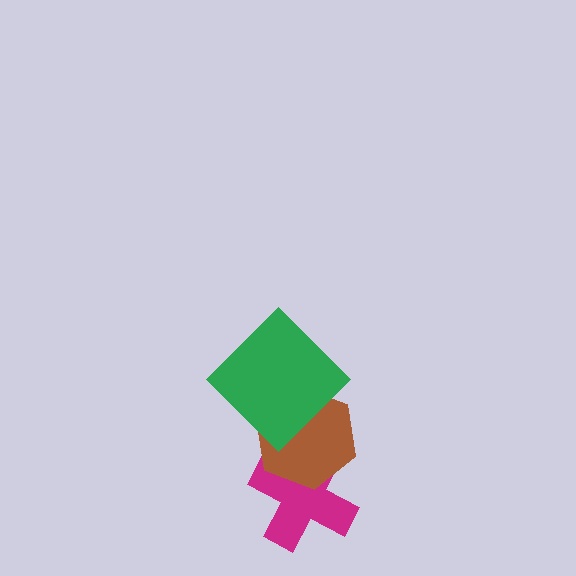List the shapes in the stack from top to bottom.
From top to bottom: the green diamond, the brown hexagon, the magenta cross.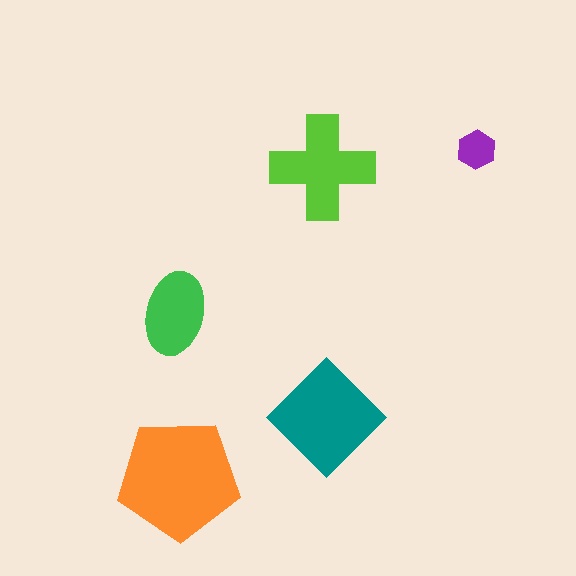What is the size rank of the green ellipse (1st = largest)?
4th.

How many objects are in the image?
There are 5 objects in the image.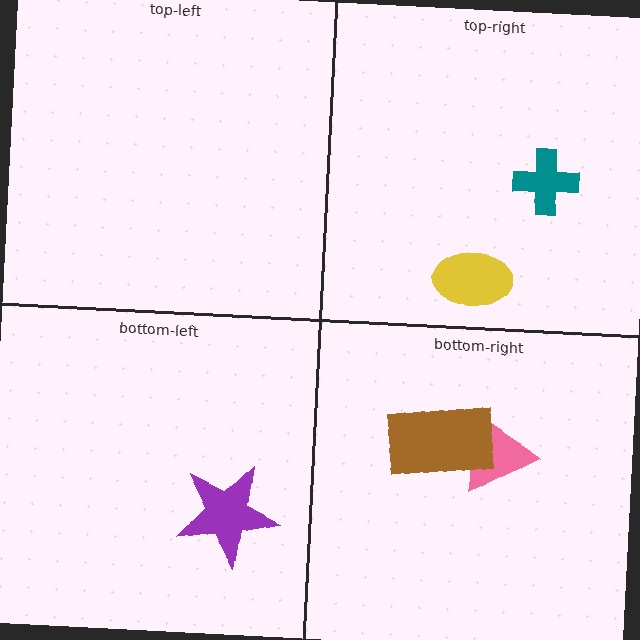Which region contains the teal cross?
The top-right region.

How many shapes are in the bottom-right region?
2.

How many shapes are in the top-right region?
2.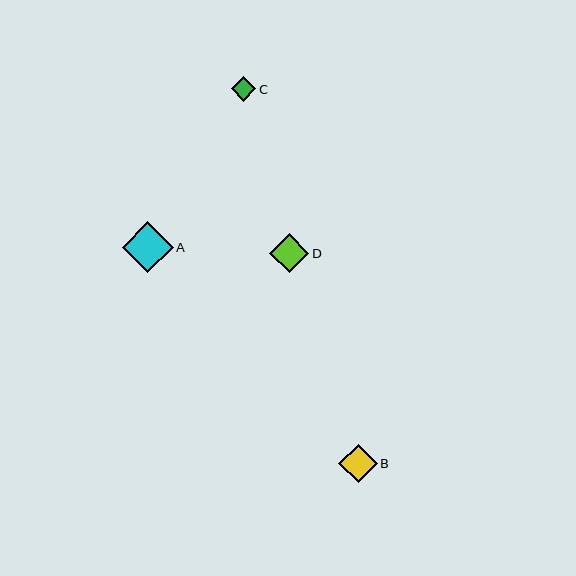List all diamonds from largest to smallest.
From largest to smallest: A, D, B, C.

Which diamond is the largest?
Diamond A is the largest with a size of approximately 51 pixels.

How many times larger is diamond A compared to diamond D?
Diamond A is approximately 1.3 times the size of diamond D.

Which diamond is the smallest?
Diamond C is the smallest with a size of approximately 25 pixels.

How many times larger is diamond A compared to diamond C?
Diamond A is approximately 2.1 times the size of diamond C.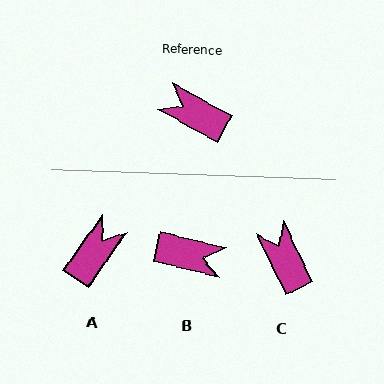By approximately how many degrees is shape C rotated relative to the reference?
Approximately 35 degrees clockwise.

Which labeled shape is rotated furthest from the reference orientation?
B, about 164 degrees away.